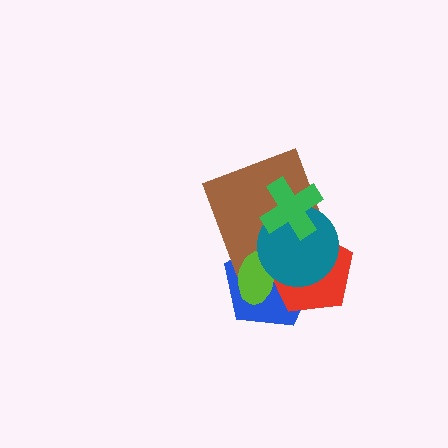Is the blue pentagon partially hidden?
Yes, it is partially covered by another shape.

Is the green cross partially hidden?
No, no other shape covers it.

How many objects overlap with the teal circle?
5 objects overlap with the teal circle.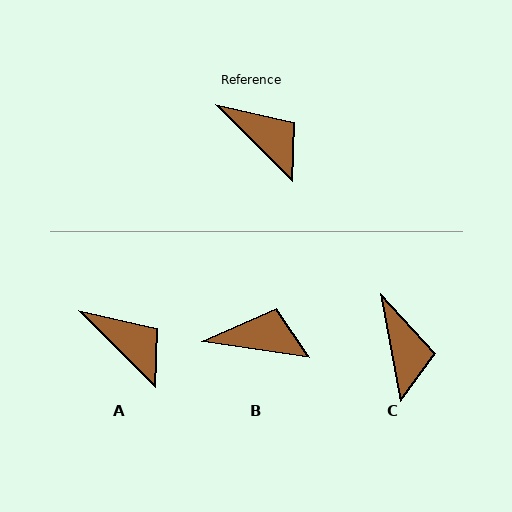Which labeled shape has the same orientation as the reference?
A.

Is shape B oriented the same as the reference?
No, it is off by about 37 degrees.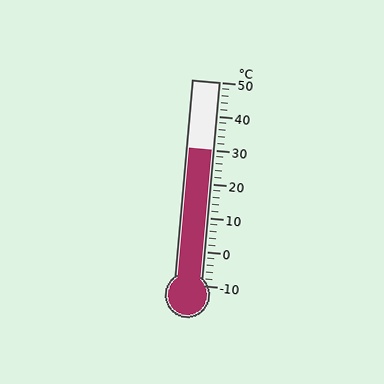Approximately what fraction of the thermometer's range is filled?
The thermometer is filled to approximately 65% of its range.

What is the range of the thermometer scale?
The thermometer scale ranges from -10°C to 50°C.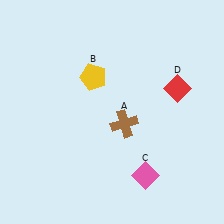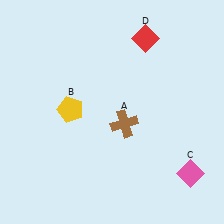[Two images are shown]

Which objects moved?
The objects that moved are: the yellow pentagon (B), the pink diamond (C), the red diamond (D).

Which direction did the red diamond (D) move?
The red diamond (D) moved up.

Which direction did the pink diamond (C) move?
The pink diamond (C) moved right.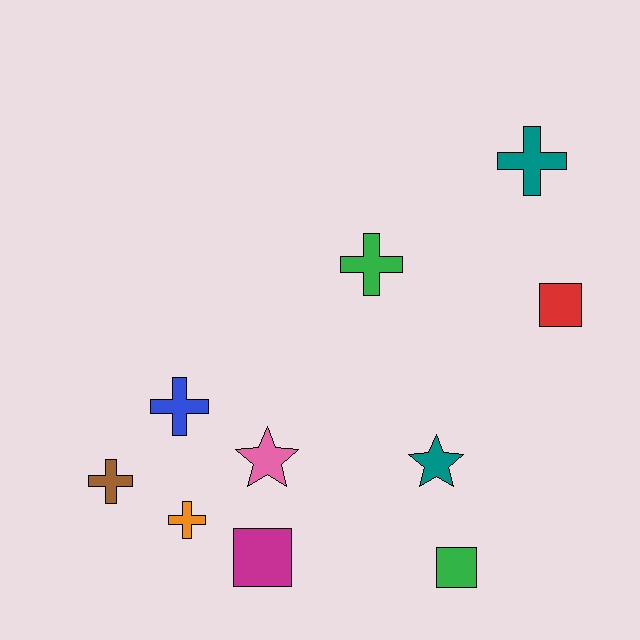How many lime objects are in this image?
There are no lime objects.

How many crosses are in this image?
There are 5 crosses.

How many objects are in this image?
There are 10 objects.